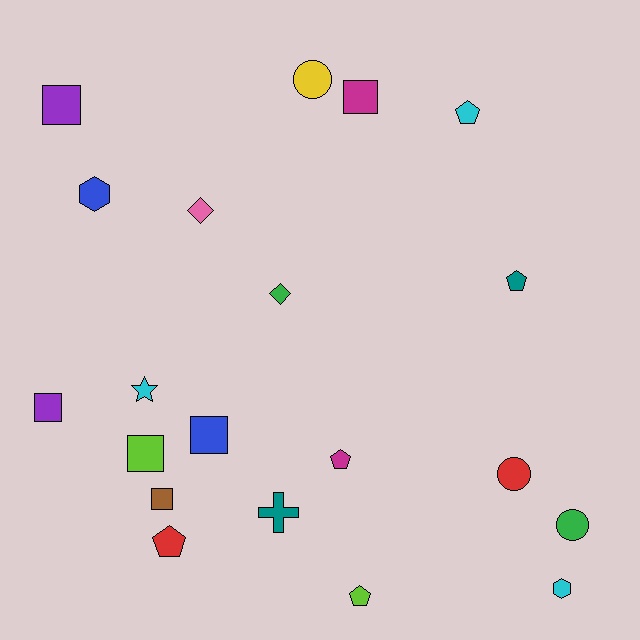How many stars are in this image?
There is 1 star.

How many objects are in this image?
There are 20 objects.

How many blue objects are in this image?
There are 2 blue objects.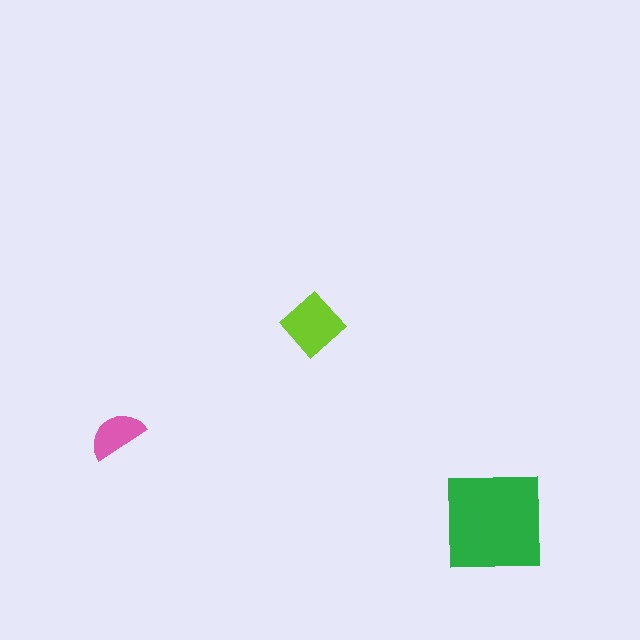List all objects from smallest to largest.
The pink semicircle, the lime diamond, the green square.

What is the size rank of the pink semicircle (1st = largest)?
3rd.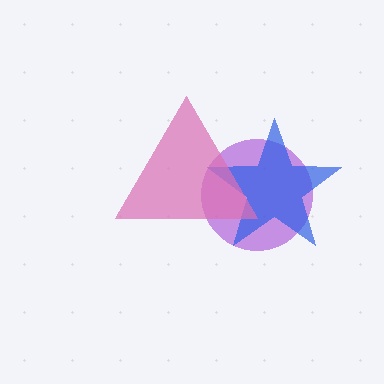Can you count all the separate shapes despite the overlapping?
Yes, there are 3 separate shapes.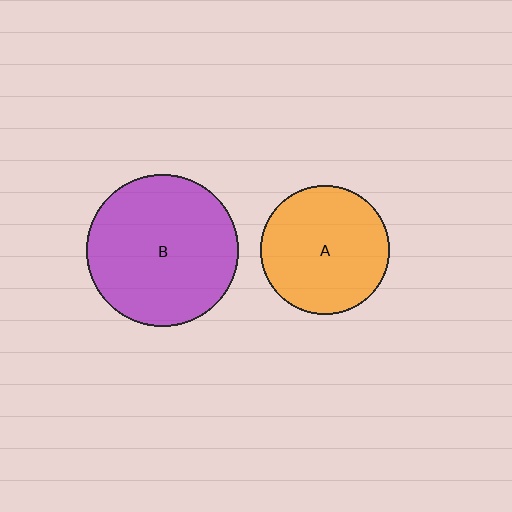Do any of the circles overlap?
No, none of the circles overlap.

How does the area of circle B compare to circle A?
Approximately 1.4 times.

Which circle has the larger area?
Circle B (purple).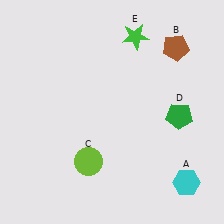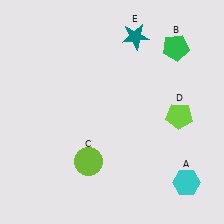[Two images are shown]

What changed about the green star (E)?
In Image 1, E is green. In Image 2, it changed to teal.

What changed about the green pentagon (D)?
In Image 1, D is green. In Image 2, it changed to lime.